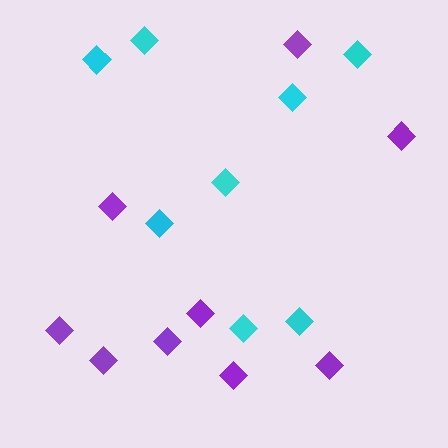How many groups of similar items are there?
There are 2 groups: one group of purple diamonds (9) and one group of cyan diamonds (8).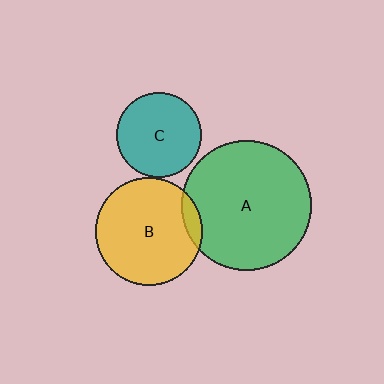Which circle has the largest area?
Circle A (green).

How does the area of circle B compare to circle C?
Approximately 1.6 times.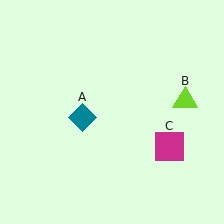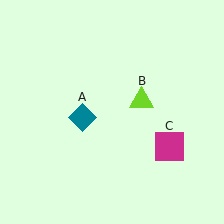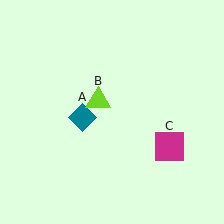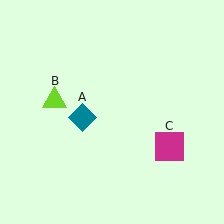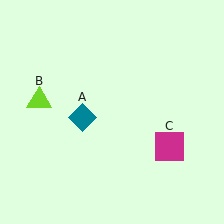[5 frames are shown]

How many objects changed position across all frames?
1 object changed position: lime triangle (object B).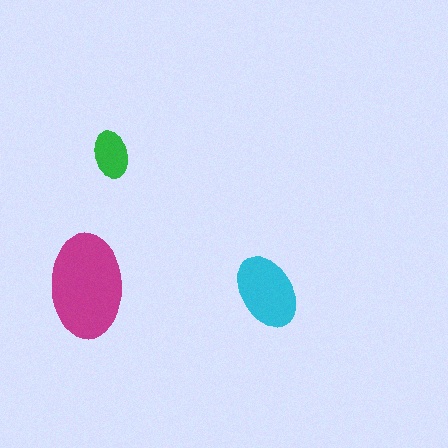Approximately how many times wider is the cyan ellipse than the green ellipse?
About 1.5 times wider.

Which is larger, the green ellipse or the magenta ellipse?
The magenta one.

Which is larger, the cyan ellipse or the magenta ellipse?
The magenta one.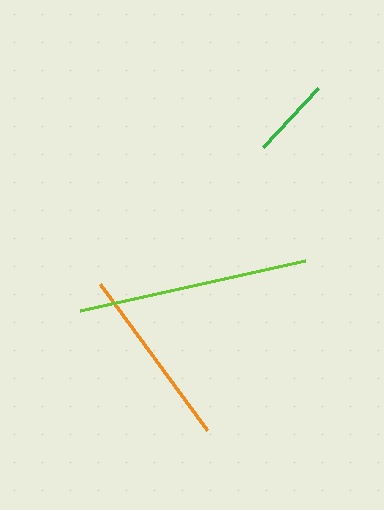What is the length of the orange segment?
The orange segment is approximately 181 pixels long.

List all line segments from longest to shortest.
From longest to shortest: lime, orange, green.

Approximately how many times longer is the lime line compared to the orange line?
The lime line is approximately 1.3 times the length of the orange line.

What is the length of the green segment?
The green segment is approximately 81 pixels long.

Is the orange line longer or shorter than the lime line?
The lime line is longer than the orange line.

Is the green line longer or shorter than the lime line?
The lime line is longer than the green line.